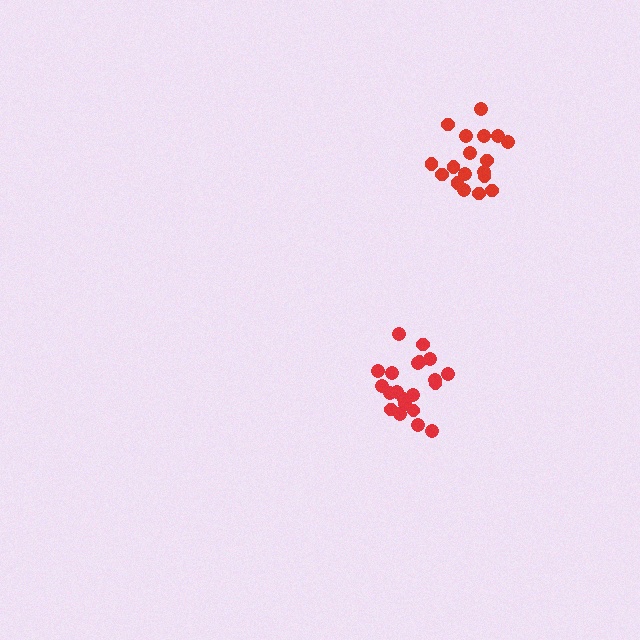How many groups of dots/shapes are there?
There are 2 groups.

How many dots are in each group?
Group 1: 21 dots, Group 2: 18 dots (39 total).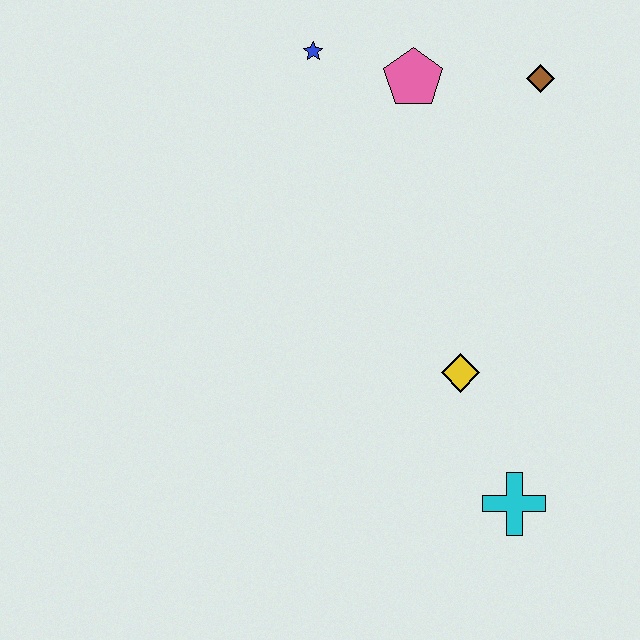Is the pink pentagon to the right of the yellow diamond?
No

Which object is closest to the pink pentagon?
The blue star is closest to the pink pentagon.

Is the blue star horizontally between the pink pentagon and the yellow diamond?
No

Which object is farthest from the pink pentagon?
The cyan cross is farthest from the pink pentagon.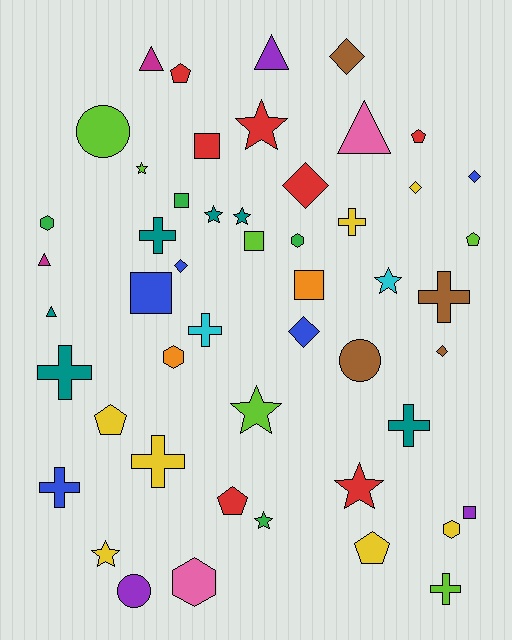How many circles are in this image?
There are 3 circles.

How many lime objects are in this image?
There are 6 lime objects.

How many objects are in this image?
There are 50 objects.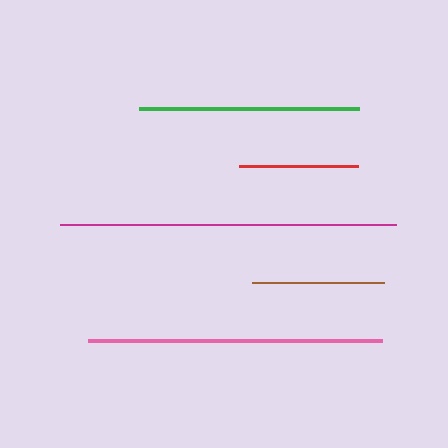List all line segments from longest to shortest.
From longest to shortest: magenta, pink, green, brown, red.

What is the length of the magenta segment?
The magenta segment is approximately 336 pixels long.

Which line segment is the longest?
The magenta line is the longest at approximately 336 pixels.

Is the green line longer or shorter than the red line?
The green line is longer than the red line.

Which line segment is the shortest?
The red line is the shortest at approximately 120 pixels.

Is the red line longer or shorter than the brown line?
The brown line is longer than the red line.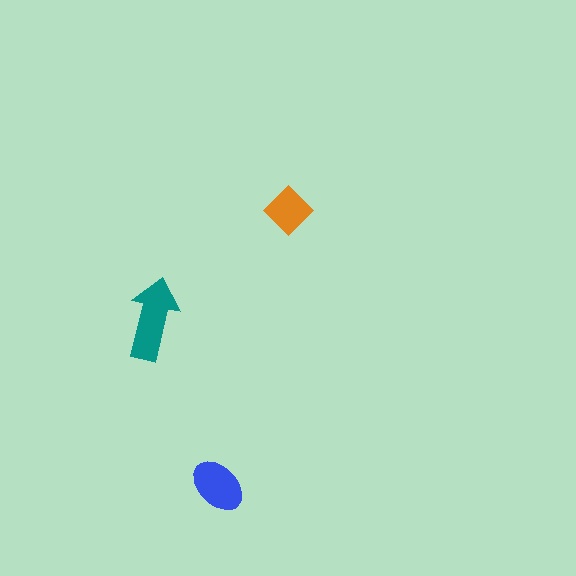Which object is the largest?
The teal arrow.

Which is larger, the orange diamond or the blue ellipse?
The blue ellipse.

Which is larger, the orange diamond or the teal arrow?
The teal arrow.